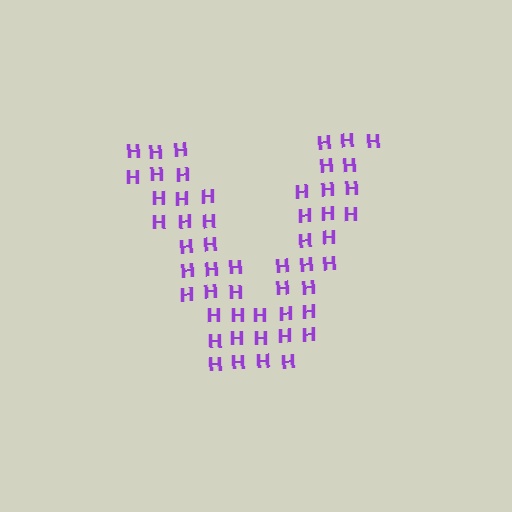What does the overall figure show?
The overall figure shows the letter V.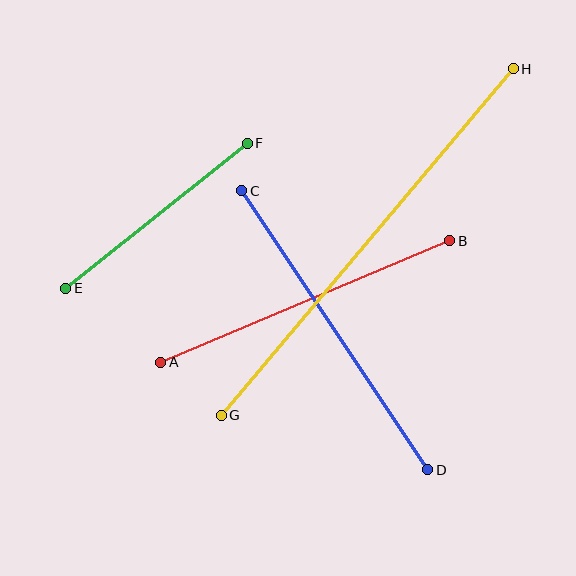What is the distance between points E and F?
The distance is approximately 232 pixels.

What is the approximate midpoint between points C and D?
The midpoint is at approximately (335, 330) pixels.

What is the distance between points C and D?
The distance is approximately 335 pixels.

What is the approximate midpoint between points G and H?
The midpoint is at approximately (367, 242) pixels.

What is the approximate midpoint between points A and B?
The midpoint is at approximately (305, 302) pixels.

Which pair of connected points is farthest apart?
Points G and H are farthest apart.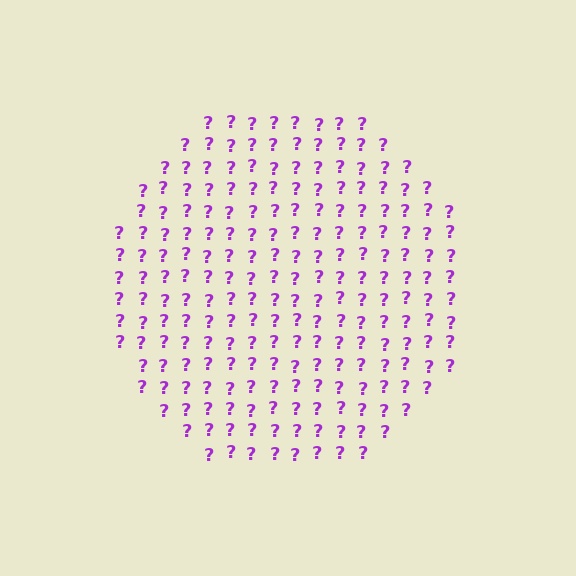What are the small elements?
The small elements are question marks.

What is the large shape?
The large shape is a circle.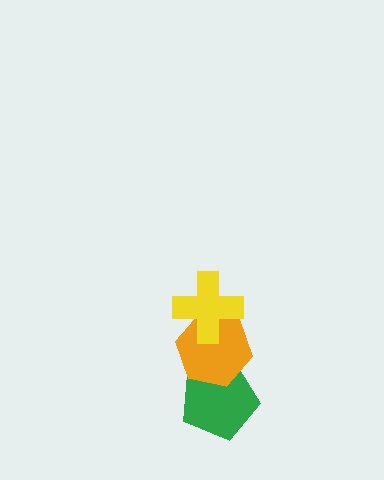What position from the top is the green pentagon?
The green pentagon is 3rd from the top.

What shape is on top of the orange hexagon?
The yellow cross is on top of the orange hexagon.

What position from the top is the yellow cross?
The yellow cross is 1st from the top.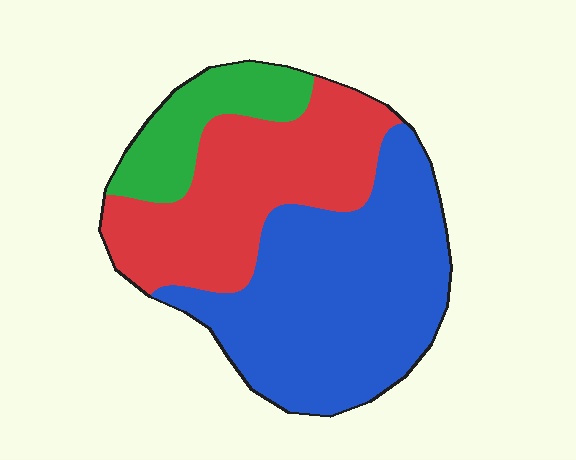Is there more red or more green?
Red.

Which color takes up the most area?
Blue, at roughly 50%.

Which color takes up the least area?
Green, at roughly 15%.